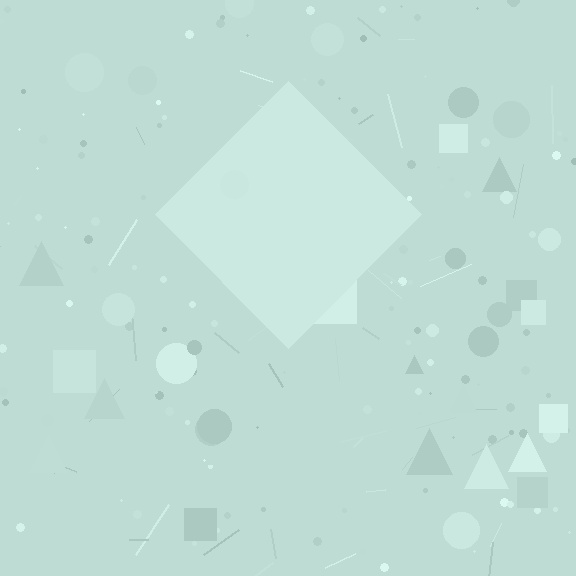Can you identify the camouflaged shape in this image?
The camouflaged shape is a diamond.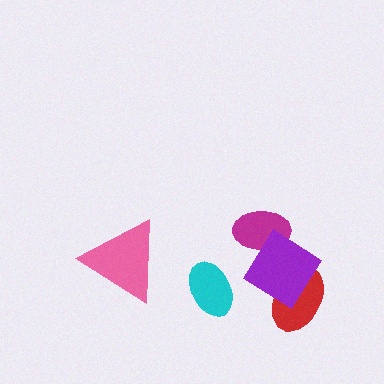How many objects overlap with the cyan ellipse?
0 objects overlap with the cyan ellipse.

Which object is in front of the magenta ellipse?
The purple diamond is in front of the magenta ellipse.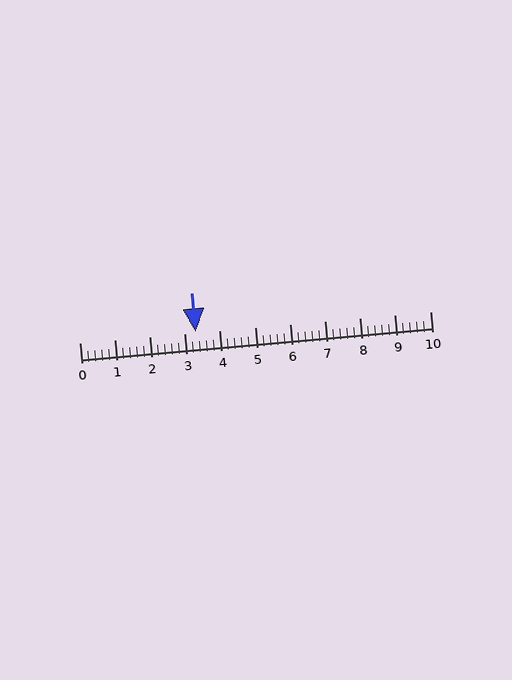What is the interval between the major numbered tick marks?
The major tick marks are spaced 1 units apart.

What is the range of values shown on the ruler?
The ruler shows values from 0 to 10.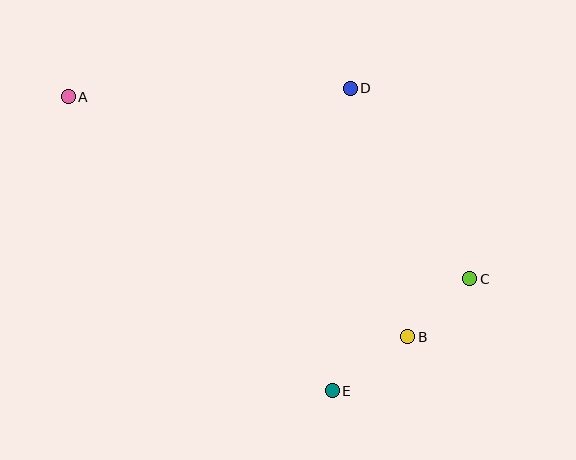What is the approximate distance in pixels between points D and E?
The distance between D and E is approximately 303 pixels.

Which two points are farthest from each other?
Points A and C are farthest from each other.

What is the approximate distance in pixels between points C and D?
The distance between C and D is approximately 225 pixels.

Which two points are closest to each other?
Points B and C are closest to each other.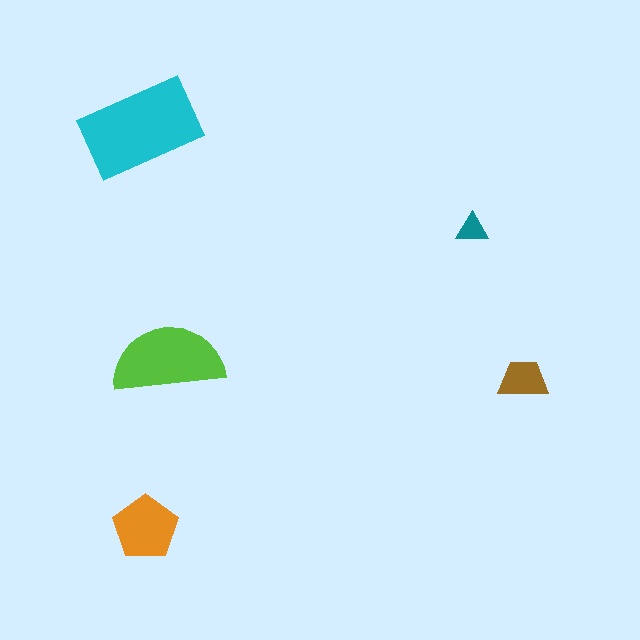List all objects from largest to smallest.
The cyan rectangle, the lime semicircle, the orange pentagon, the brown trapezoid, the teal triangle.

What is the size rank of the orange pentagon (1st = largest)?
3rd.